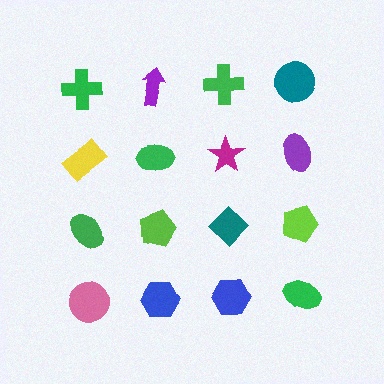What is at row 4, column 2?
A blue hexagon.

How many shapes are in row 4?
4 shapes.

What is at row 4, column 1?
A pink circle.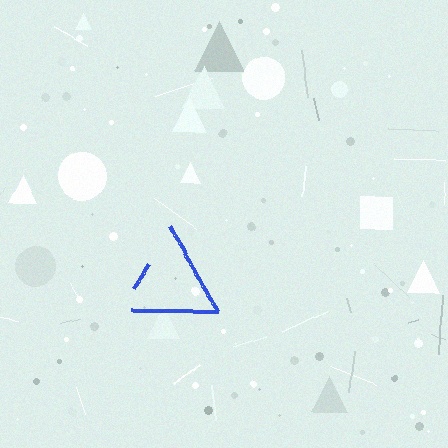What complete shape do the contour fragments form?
The contour fragments form a triangle.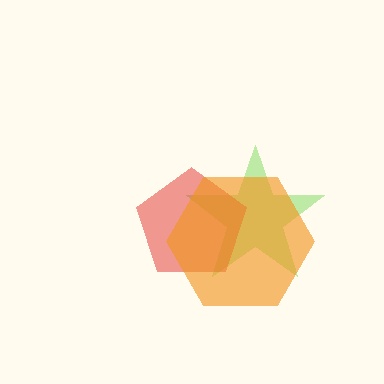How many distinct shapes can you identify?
There are 3 distinct shapes: a lime star, a red pentagon, an orange hexagon.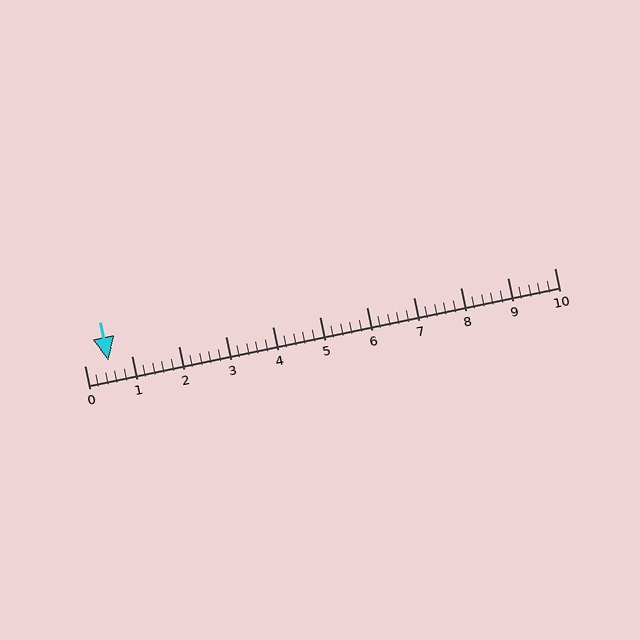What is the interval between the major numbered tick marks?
The major tick marks are spaced 1 units apart.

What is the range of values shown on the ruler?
The ruler shows values from 0 to 10.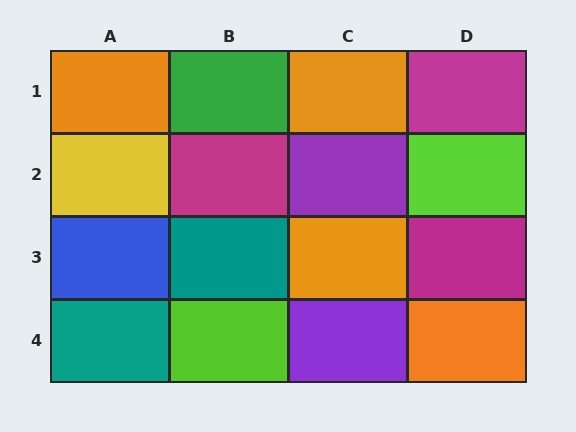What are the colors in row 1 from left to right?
Orange, green, orange, magenta.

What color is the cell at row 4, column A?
Teal.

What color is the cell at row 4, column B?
Lime.